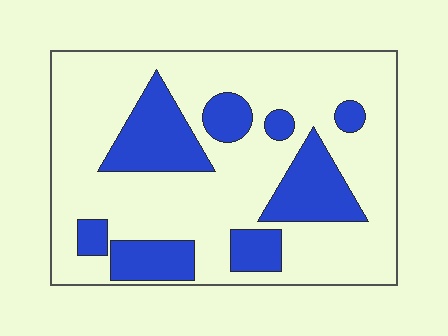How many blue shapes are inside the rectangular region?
8.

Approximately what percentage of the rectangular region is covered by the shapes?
Approximately 25%.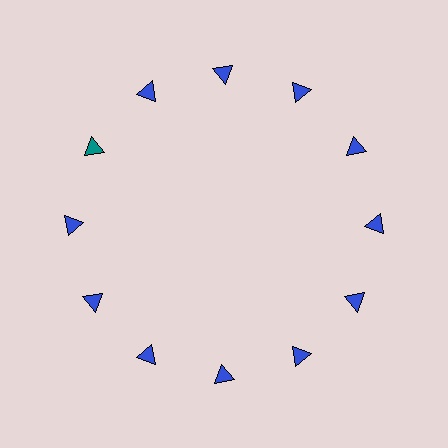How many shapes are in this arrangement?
There are 12 shapes arranged in a ring pattern.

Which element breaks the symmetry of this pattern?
The teal triangle at roughly the 10 o'clock position breaks the symmetry. All other shapes are blue triangles.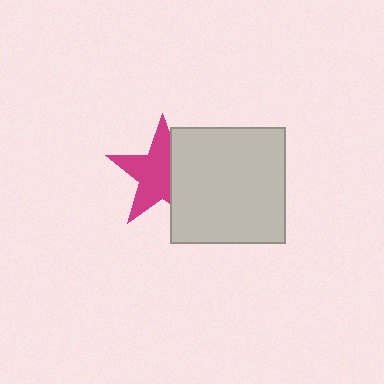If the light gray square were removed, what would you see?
You would see the complete magenta star.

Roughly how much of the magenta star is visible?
About half of it is visible (roughly 62%).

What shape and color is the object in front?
The object in front is a light gray square.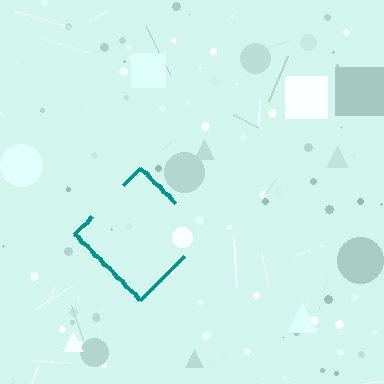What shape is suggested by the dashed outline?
The dashed outline suggests a diamond.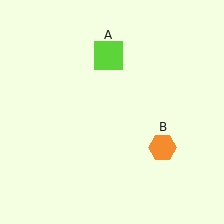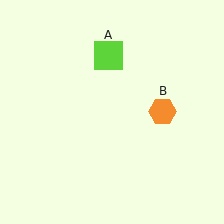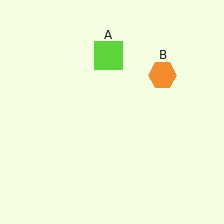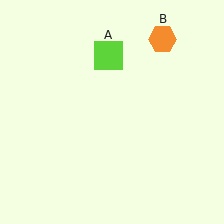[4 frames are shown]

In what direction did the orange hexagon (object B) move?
The orange hexagon (object B) moved up.